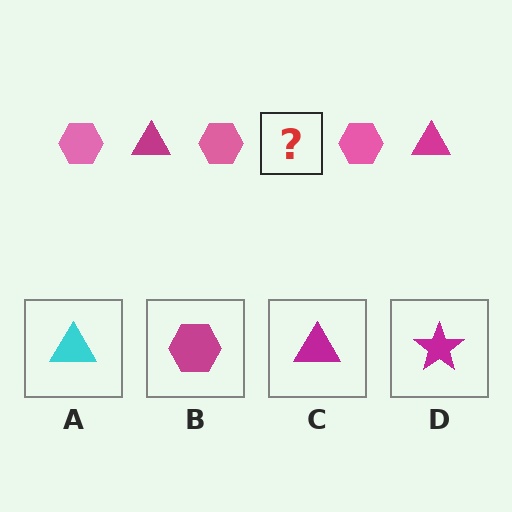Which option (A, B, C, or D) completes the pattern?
C.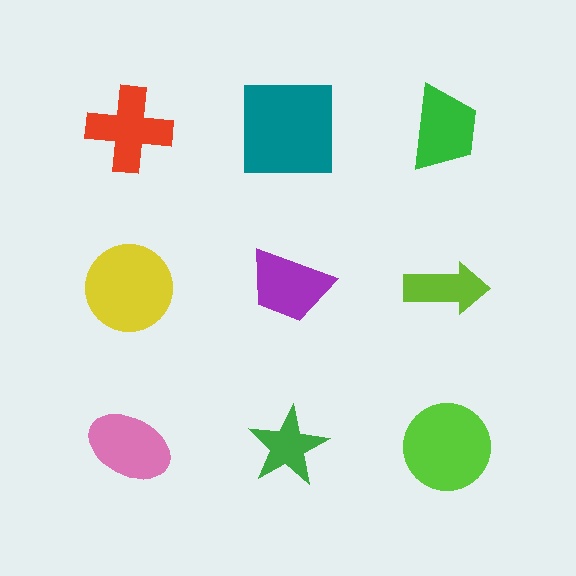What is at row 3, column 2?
A green star.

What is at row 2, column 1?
A yellow circle.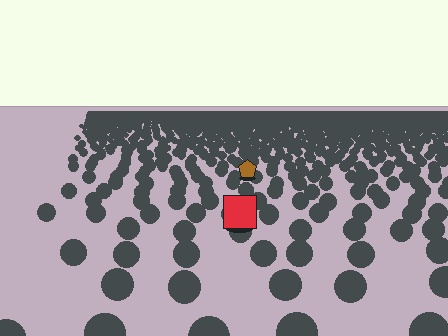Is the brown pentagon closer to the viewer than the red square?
No. The red square is closer — you can tell from the texture gradient: the ground texture is coarser near it.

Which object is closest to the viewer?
The red square is closest. The texture marks near it are larger and more spread out.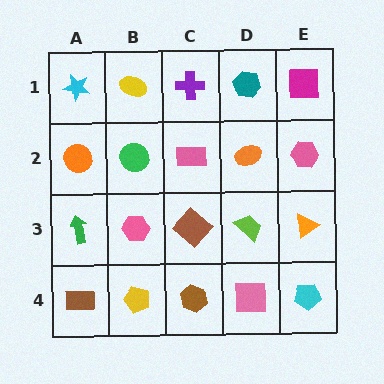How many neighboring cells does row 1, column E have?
2.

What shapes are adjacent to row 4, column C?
A brown diamond (row 3, column C), a yellow pentagon (row 4, column B), a pink square (row 4, column D).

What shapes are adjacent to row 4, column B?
A pink hexagon (row 3, column B), a brown rectangle (row 4, column A), a brown hexagon (row 4, column C).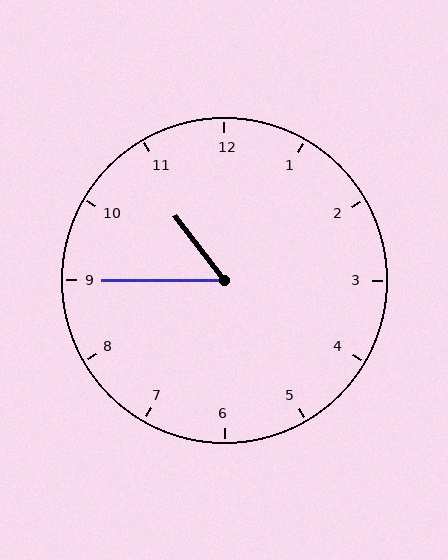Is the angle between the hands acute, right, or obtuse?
It is acute.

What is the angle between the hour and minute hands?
Approximately 52 degrees.